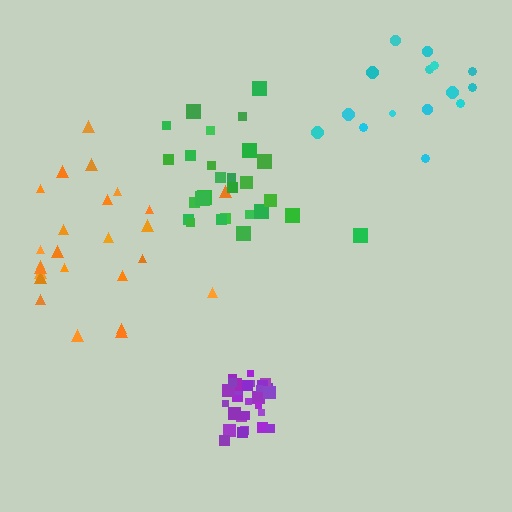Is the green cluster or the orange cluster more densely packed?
Green.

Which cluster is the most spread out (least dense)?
Cyan.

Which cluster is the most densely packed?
Purple.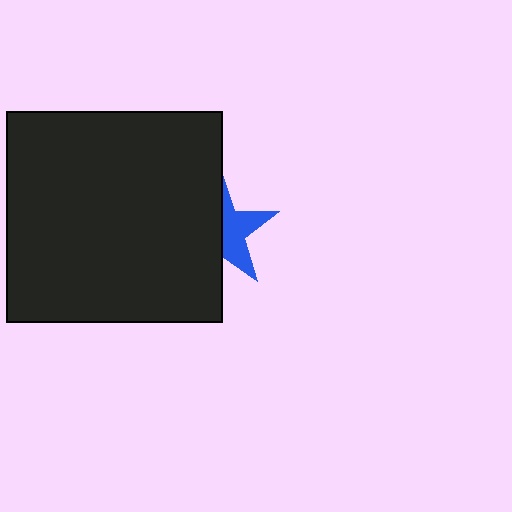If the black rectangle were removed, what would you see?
You would see the complete blue star.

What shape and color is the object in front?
The object in front is a black rectangle.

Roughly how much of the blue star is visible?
A small part of it is visible (roughly 44%).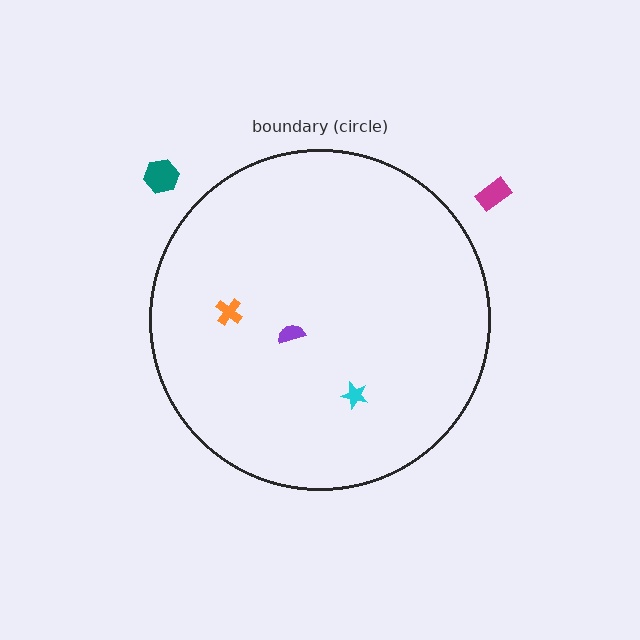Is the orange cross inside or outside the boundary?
Inside.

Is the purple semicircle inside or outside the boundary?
Inside.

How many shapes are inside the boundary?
3 inside, 2 outside.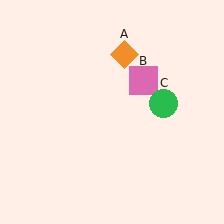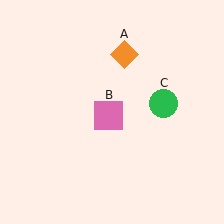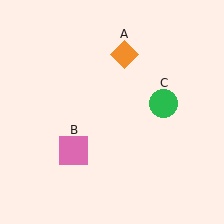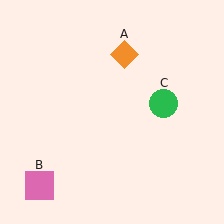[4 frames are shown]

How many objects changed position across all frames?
1 object changed position: pink square (object B).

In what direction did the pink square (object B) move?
The pink square (object B) moved down and to the left.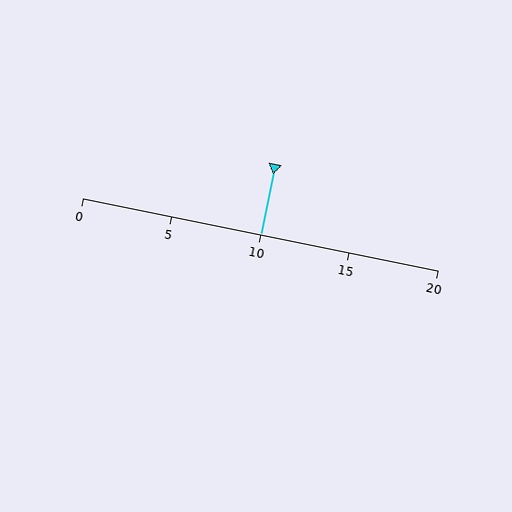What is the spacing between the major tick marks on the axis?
The major ticks are spaced 5 apart.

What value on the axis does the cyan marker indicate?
The marker indicates approximately 10.